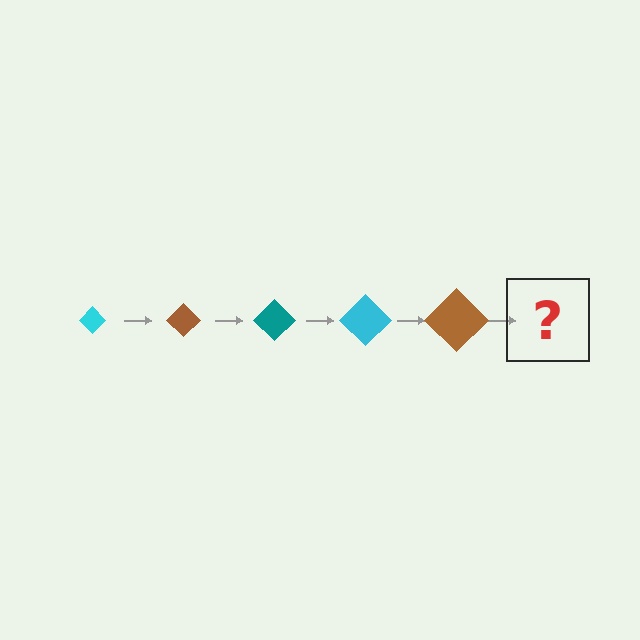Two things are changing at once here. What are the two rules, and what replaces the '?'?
The two rules are that the diamond grows larger each step and the color cycles through cyan, brown, and teal. The '?' should be a teal diamond, larger than the previous one.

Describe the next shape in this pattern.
It should be a teal diamond, larger than the previous one.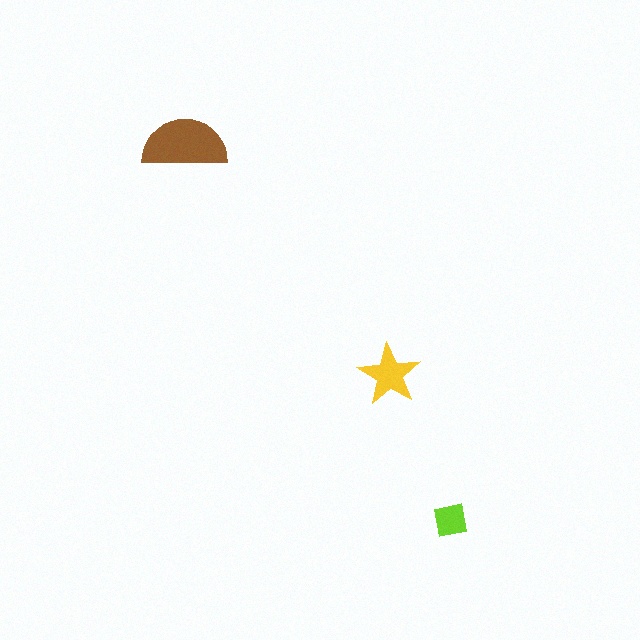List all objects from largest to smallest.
The brown semicircle, the yellow star, the lime square.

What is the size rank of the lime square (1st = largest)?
3rd.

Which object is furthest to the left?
The brown semicircle is leftmost.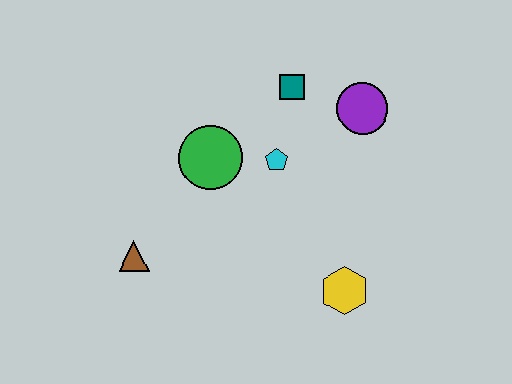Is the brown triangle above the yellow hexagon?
Yes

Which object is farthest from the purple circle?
The brown triangle is farthest from the purple circle.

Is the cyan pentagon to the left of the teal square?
Yes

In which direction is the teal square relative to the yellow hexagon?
The teal square is above the yellow hexagon.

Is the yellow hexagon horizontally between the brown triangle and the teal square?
No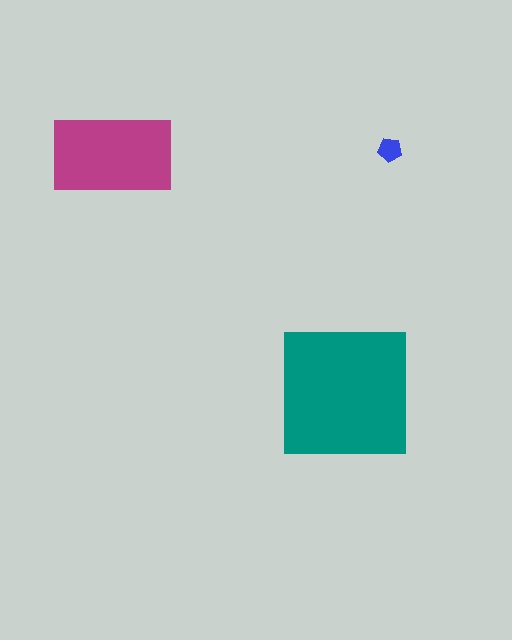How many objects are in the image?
There are 3 objects in the image.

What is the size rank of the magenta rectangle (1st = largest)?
2nd.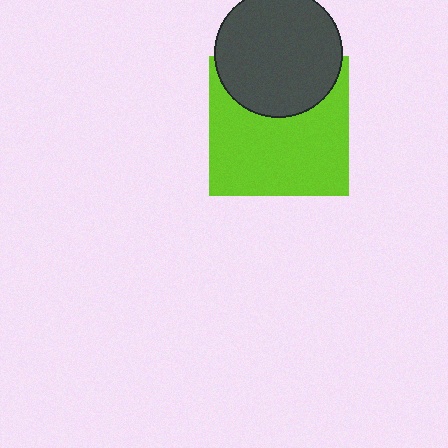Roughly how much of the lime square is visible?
Most of it is visible (roughly 68%).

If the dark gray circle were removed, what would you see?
You would see the complete lime square.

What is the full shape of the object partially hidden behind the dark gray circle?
The partially hidden object is a lime square.